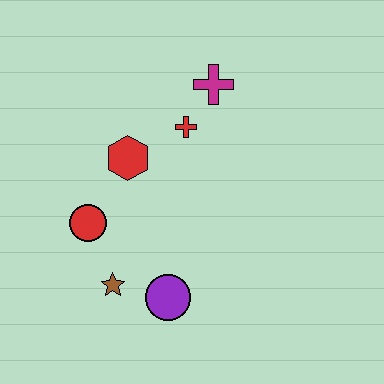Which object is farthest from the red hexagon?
The purple circle is farthest from the red hexagon.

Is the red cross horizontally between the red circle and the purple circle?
No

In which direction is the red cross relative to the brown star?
The red cross is above the brown star.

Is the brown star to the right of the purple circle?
No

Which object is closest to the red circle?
The brown star is closest to the red circle.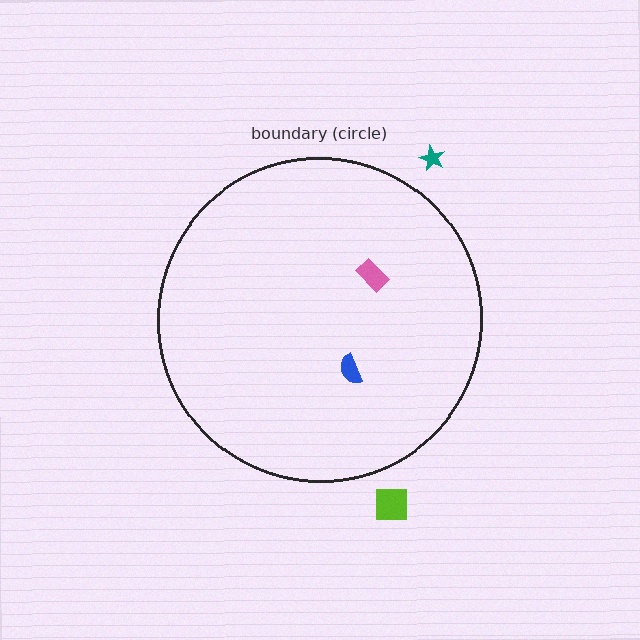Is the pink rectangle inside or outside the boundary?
Inside.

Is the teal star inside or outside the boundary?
Outside.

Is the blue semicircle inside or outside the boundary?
Inside.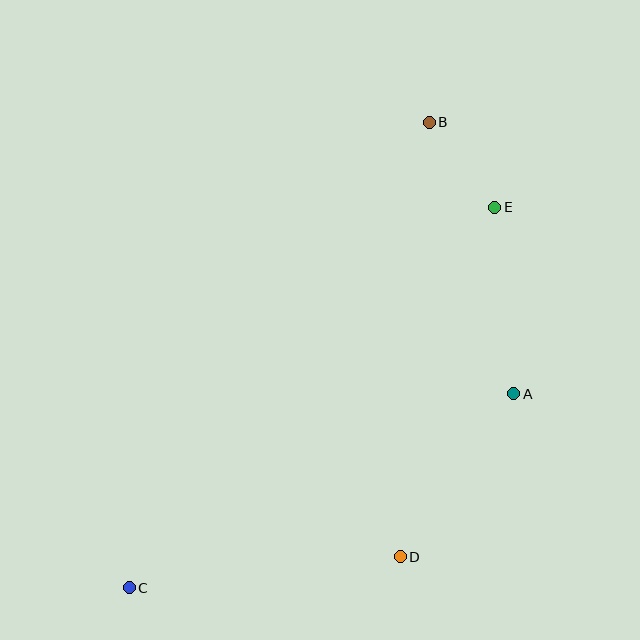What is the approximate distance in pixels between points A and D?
The distance between A and D is approximately 199 pixels.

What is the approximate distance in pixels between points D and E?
The distance between D and E is approximately 362 pixels.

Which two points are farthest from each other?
Points B and C are farthest from each other.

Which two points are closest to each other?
Points B and E are closest to each other.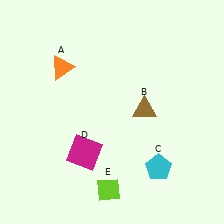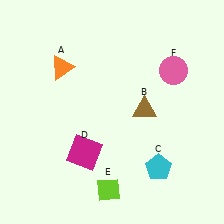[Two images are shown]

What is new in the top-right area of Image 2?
A pink circle (F) was added in the top-right area of Image 2.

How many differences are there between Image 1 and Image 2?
There is 1 difference between the two images.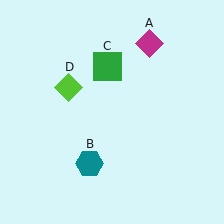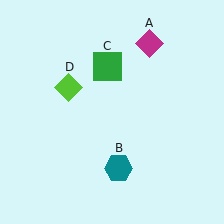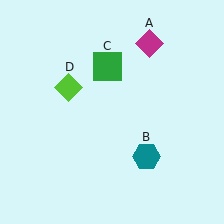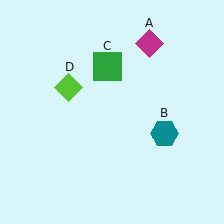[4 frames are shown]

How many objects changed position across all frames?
1 object changed position: teal hexagon (object B).